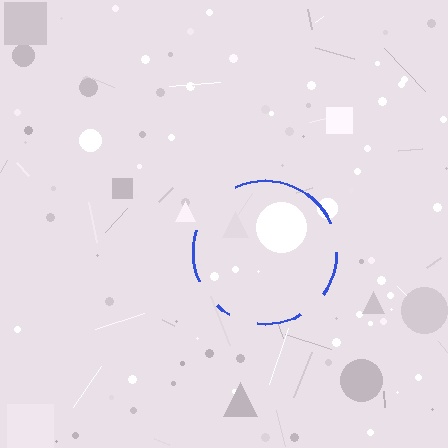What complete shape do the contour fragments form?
The contour fragments form a circle.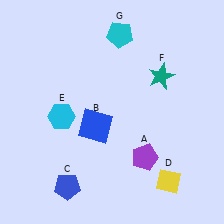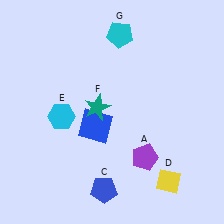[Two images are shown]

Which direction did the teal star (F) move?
The teal star (F) moved left.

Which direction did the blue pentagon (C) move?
The blue pentagon (C) moved right.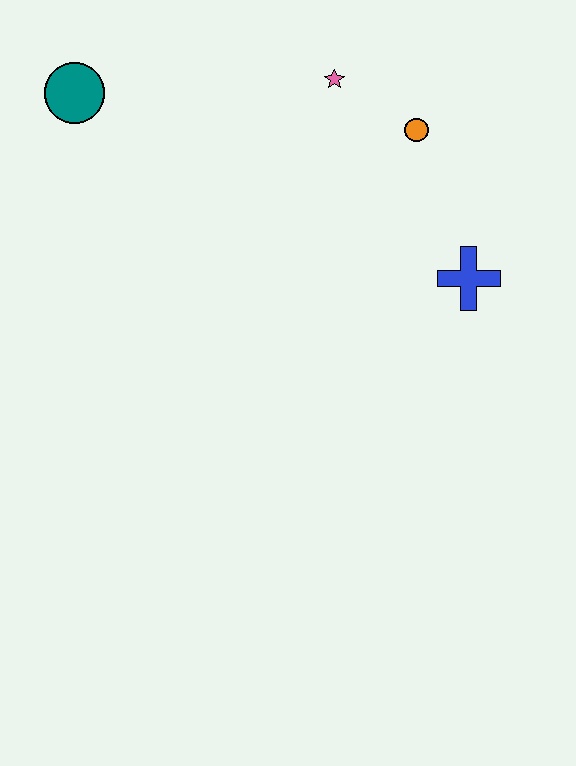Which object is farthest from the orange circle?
The teal circle is farthest from the orange circle.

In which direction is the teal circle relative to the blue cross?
The teal circle is to the left of the blue cross.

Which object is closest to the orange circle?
The pink star is closest to the orange circle.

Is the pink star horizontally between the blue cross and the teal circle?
Yes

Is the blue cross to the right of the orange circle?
Yes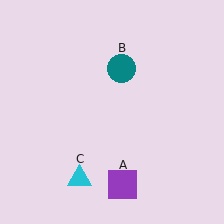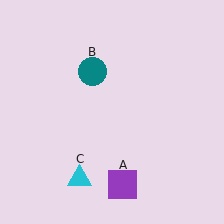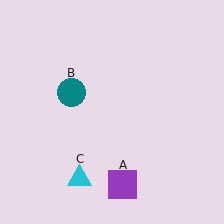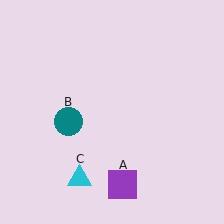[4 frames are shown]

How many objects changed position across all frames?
1 object changed position: teal circle (object B).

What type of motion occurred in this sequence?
The teal circle (object B) rotated counterclockwise around the center of the scene.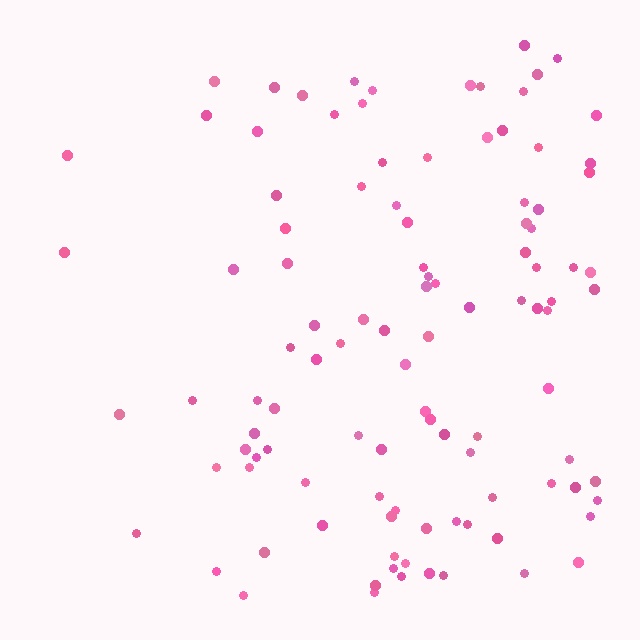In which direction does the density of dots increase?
From left to right, with the right side densest.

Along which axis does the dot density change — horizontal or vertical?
Horizontal.